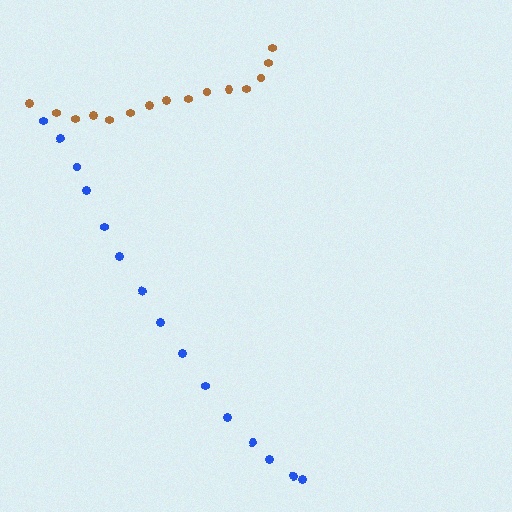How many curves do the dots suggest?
There are 2 distinct paths.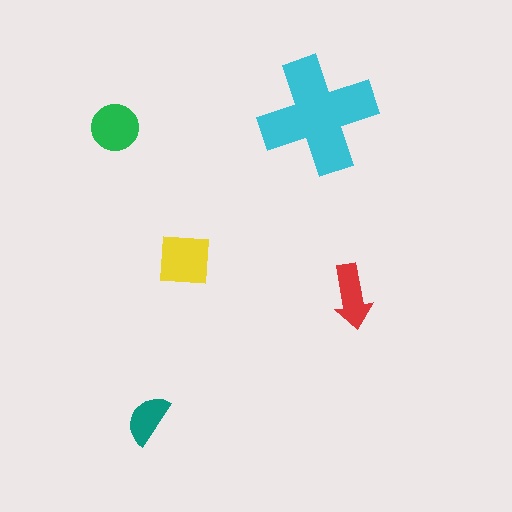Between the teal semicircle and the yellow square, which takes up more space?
The yellow square.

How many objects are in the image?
There are 5 objects in the image.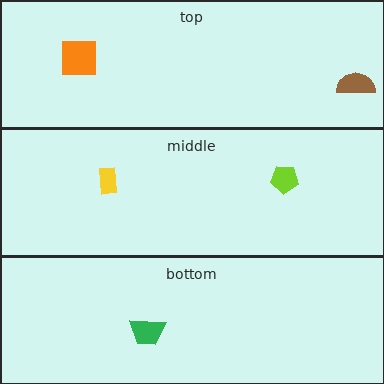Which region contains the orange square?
The top region.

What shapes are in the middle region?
The yellow rectangle, the lime pentagon.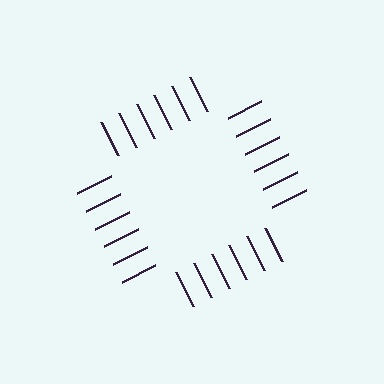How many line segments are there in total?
24 — 6 along each of the 4 edges.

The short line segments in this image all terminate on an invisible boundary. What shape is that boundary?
An illusory square — the line segments terminate on its edges but no continuous stroke is drawn.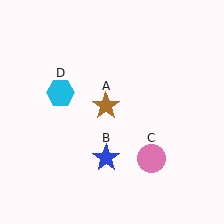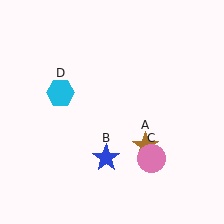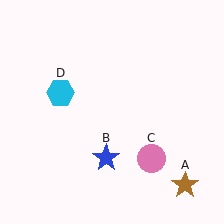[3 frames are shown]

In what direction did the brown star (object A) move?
The brown star (object A) moved down and to the right.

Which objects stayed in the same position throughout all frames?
Blue star (object B) and pink circle (object C) and cyan hexagon (object D) remained stationary.